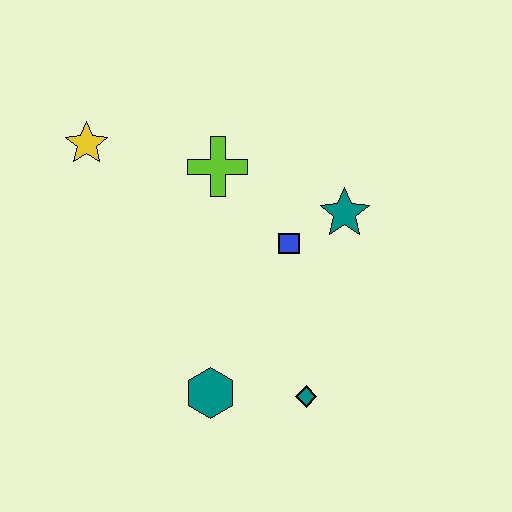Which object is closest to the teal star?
The blue square is closest to the teal star.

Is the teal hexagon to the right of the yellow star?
Yes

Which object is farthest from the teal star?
The yellow star is farthest from the teal star.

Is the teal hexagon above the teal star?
No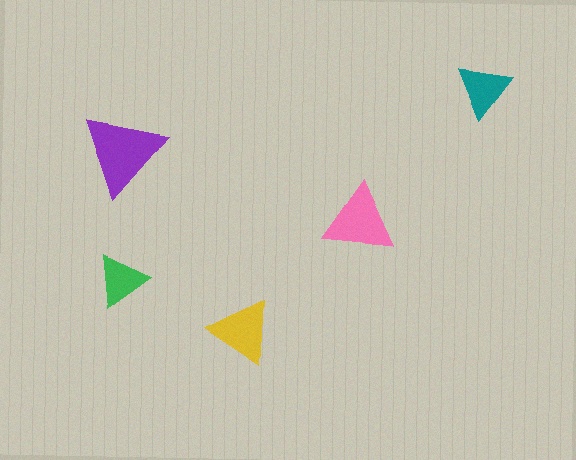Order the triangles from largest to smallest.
the purple one, the pink one, the yellow one, the teal one, the green one.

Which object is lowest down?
The yellow triangle is bottommost.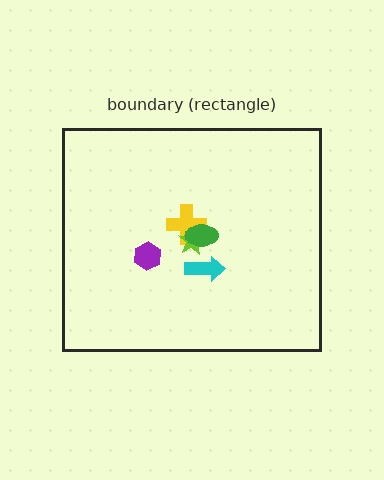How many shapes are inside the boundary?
5 inside, 0 outside.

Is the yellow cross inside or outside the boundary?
Inside.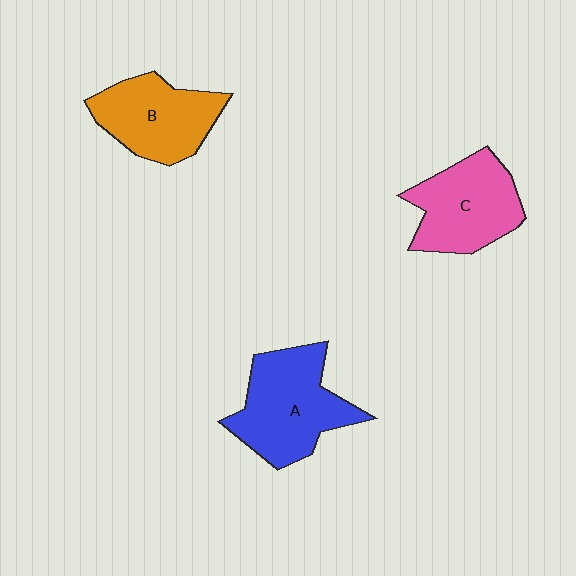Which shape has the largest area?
Shape A (blue).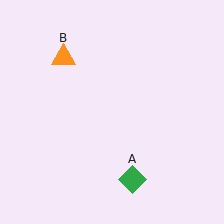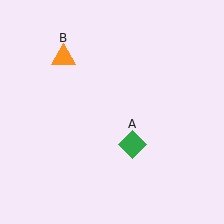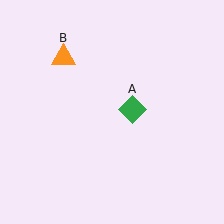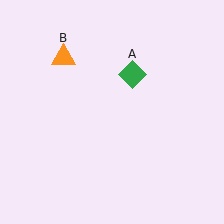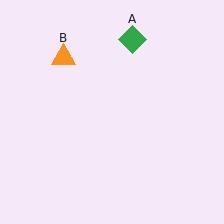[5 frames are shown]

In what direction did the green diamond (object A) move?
The green diamond (object A) moved up.